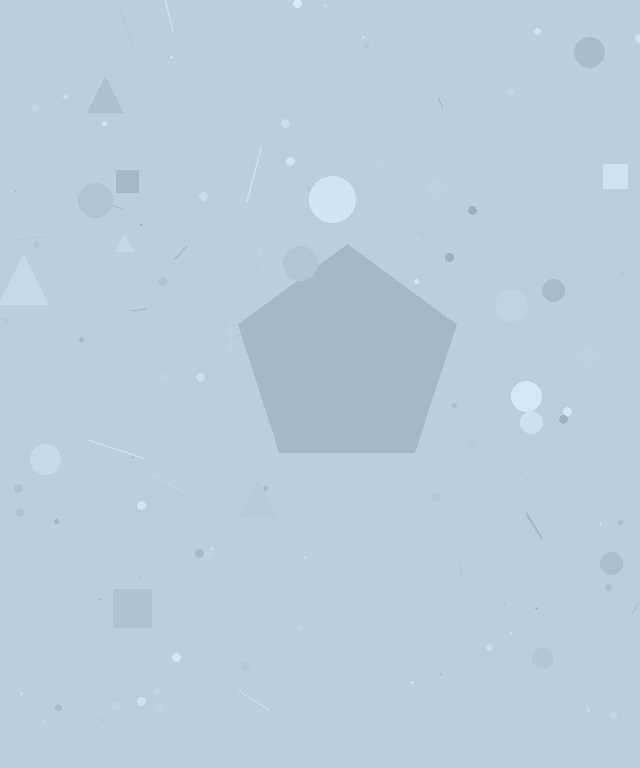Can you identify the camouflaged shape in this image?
The camouflaged shape is a pentagon.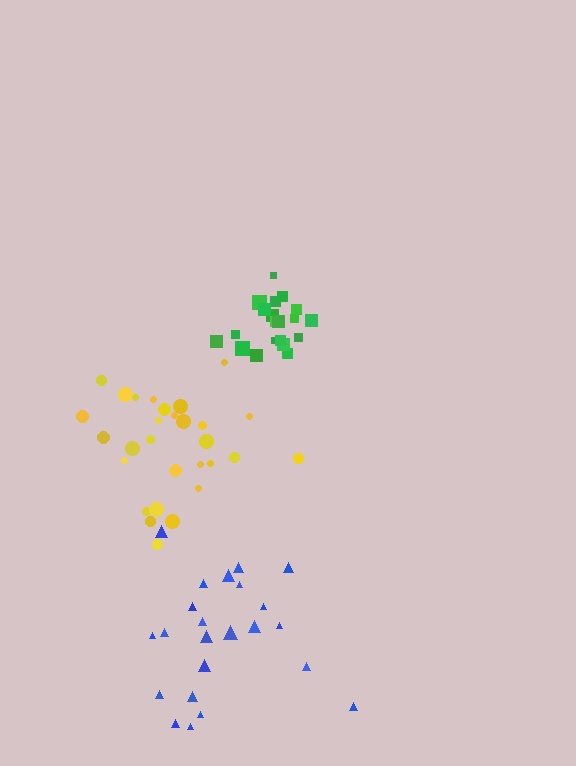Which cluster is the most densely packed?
Green.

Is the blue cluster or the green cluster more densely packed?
Green.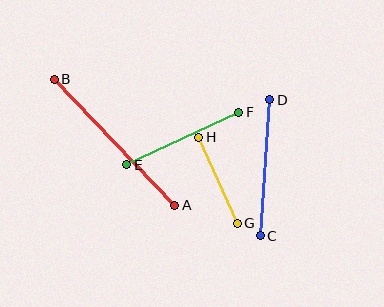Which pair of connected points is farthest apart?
Points A and B are farthest apart.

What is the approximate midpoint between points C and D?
The midpoint is at approximately (265, 168) pixels.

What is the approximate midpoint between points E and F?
The midpoint is at approximately (183, 139) pixels.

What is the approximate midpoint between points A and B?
The midpoint is at approximately (115, 142) pixels.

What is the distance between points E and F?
The distance is approximately 124 pixels.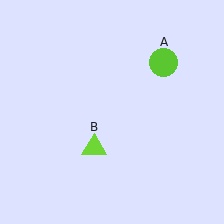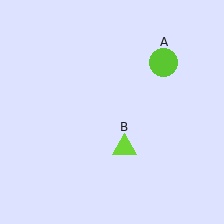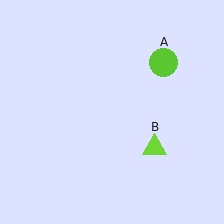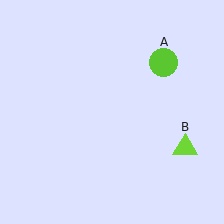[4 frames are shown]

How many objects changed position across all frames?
1 object changed position: lime triangle (object B).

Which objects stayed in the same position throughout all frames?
Lime circle (object A) remained stationary.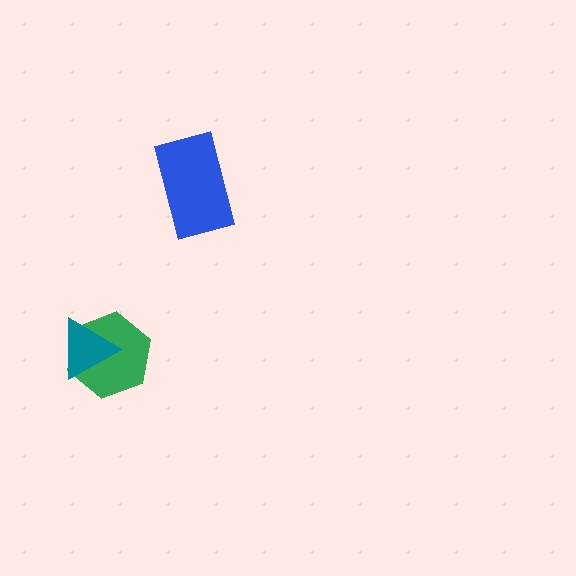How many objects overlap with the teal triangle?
1 object overlaps with the teal triangle.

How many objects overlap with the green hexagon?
1 object overlaps with the green hexagon.